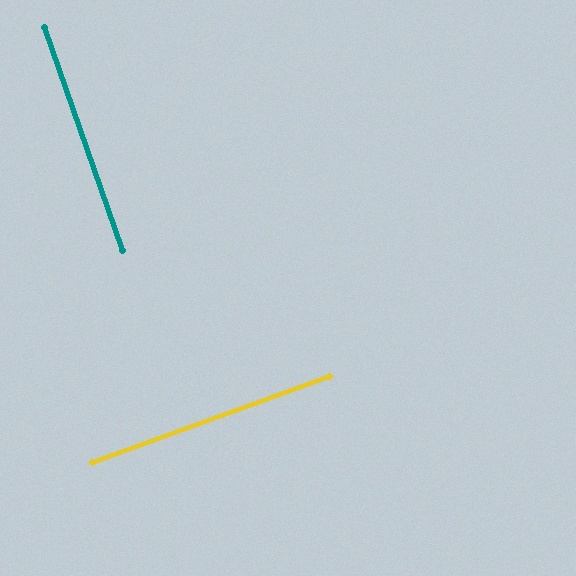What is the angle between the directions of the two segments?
Approximately 89 degrees.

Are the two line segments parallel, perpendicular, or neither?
Perpendicular — they meet at approximately 89°.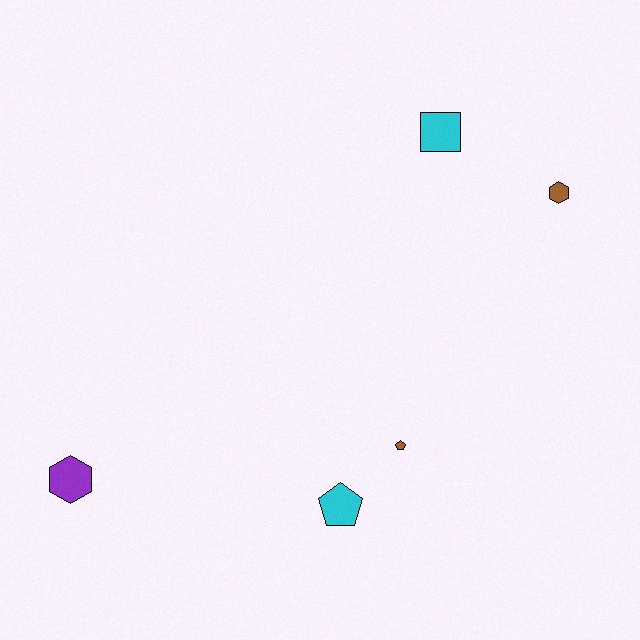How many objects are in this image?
There are 5 objects.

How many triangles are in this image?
There are no triangles.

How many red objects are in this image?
There are no red objects.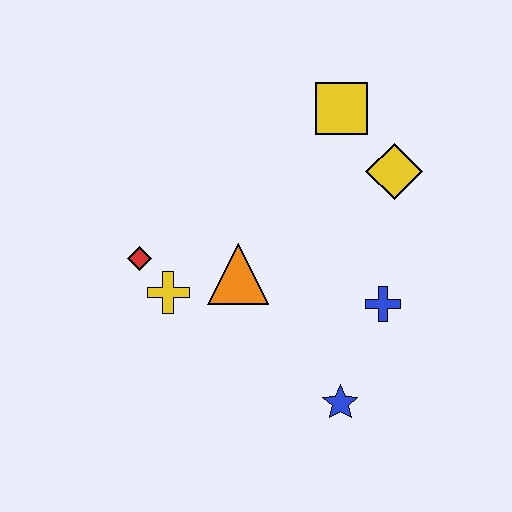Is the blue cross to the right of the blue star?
Yes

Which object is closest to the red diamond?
The yellow cross is closest to the red diamond.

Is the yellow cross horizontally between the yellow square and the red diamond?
Yes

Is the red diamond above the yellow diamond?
No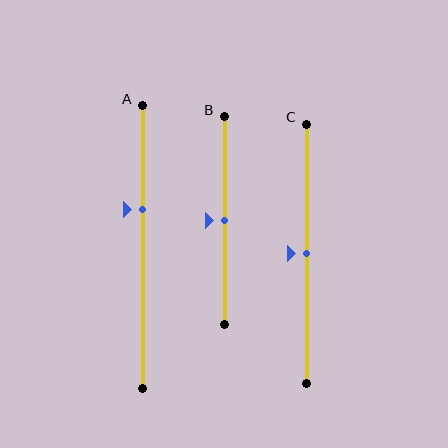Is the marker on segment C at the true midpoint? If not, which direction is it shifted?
Yes, the marker on segment C is at the true midpoint.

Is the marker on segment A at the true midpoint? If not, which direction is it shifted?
No, the marker on segment A is shifted upward by about 13% of the segment length.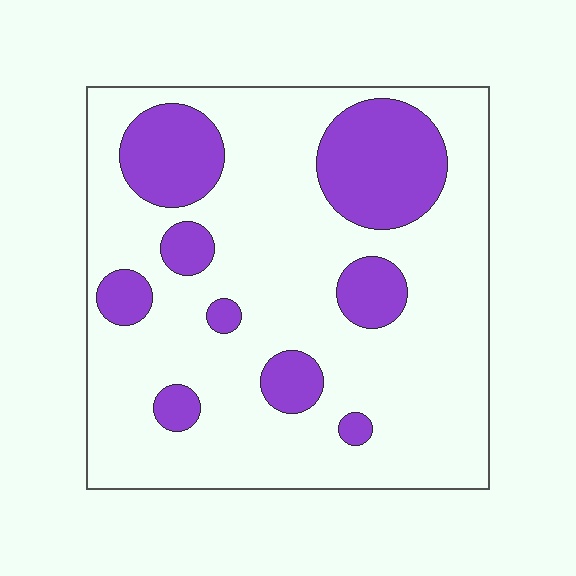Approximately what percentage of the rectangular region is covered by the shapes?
Approximately 25%.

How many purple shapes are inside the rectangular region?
9.